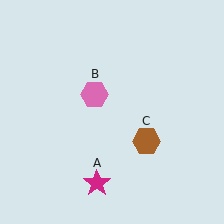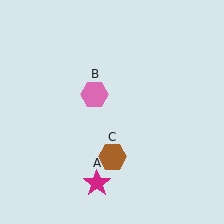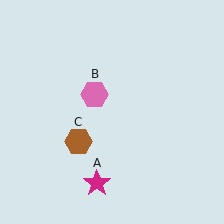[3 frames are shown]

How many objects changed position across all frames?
1 object changed position: brown hexagon (object C).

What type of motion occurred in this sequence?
The brown hexagon (object C) rotated clockwise around the center of the scene.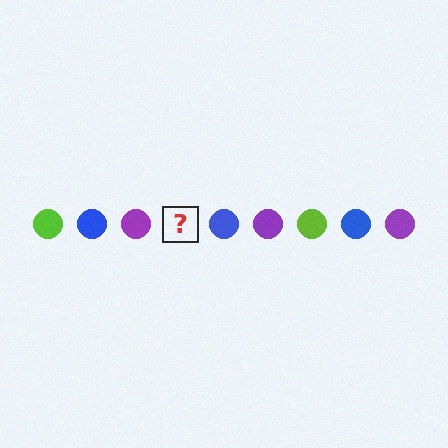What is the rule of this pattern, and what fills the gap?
The rule is that the pattern cycles through lime, blue, purple circles. The gap should be filled with a lime circle.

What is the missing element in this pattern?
The missing element is a lime circle.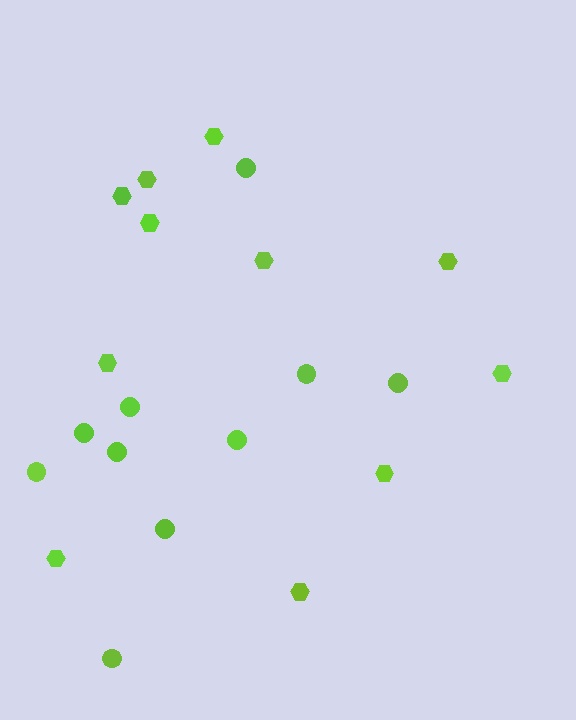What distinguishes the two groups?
There are 2 groups: one group of circles (10) and one group of hexagons (11).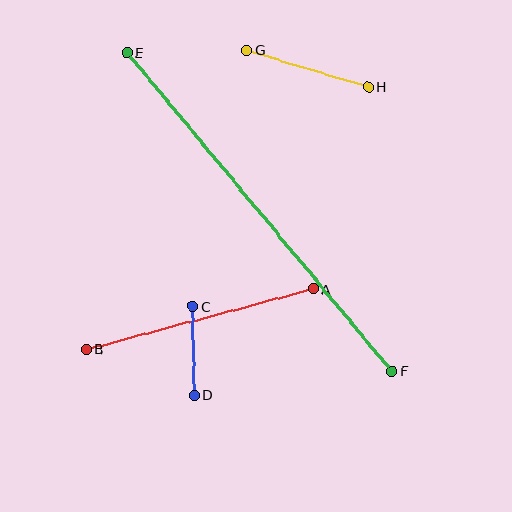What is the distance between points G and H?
The distance is approximately 127 pixels.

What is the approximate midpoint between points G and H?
The midpoint is at approximately (307, 68) pixels.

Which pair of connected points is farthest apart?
Points E and F are farthest apart.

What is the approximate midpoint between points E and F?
The midpoint is at approximately (259, 212) pixels.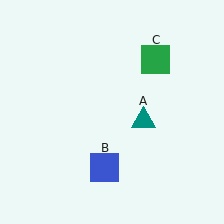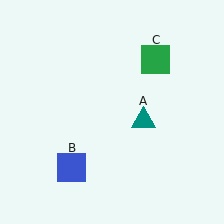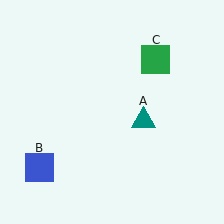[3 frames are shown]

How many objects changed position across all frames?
1 object changed position: blue square (object B).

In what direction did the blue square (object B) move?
The blue square (object B) moved left.